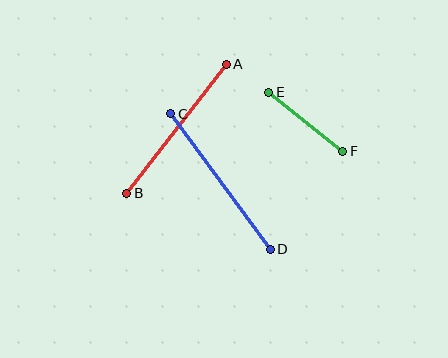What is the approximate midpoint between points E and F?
The midpoint is at approximately (306, 122) pixels.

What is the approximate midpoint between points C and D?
The midpoint is at approximately (220, 181) pixels.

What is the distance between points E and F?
The distance is approximately 94 pixels.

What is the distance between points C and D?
The distance is approximately 168 pixels.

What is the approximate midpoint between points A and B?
The midpoint is at approximately (176, 129) pixels.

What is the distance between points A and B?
The distance is approximately 163 pixels.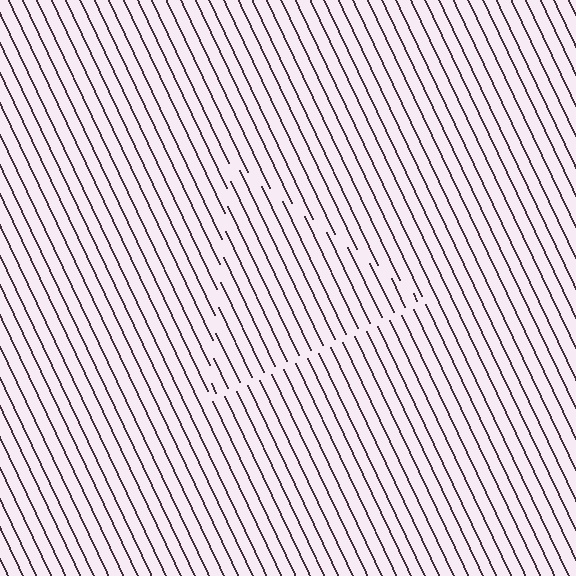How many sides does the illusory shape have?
3 sides — the line-ends trace a triangle.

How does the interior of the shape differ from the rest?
The interior of the shape contains the same grating, shifted by half a period — the contour is defined by the phase discontinuity where line-ends from the inner and outer gratings abut.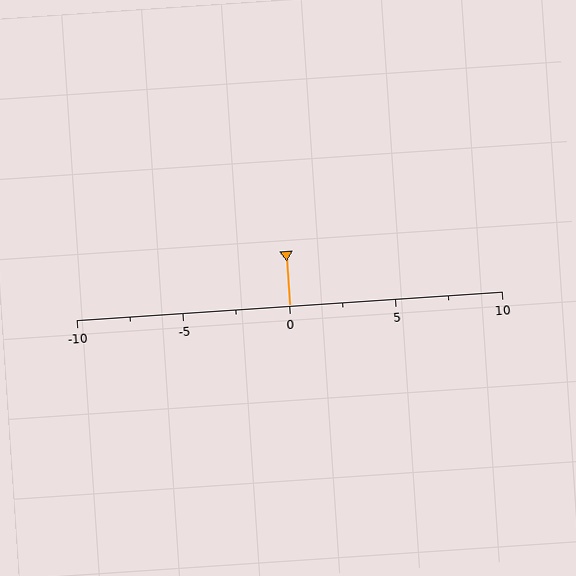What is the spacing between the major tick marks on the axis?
The major ticks are spaced 5 apart.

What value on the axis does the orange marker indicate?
The marker indicates approximately 0.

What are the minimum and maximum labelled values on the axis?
The axis runs from -10 to 10.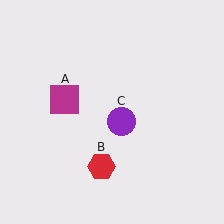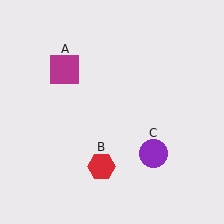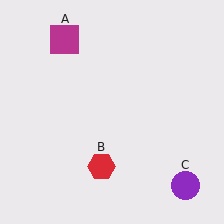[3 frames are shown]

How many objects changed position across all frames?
2 objects changed position: magenta square (object A), purple circle (object C).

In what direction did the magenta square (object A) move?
The magenta square (object A) moved up.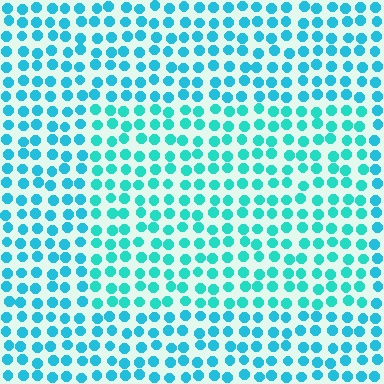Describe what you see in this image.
The image is filled with small cyan elements in a uniform arrangement. A rectangle-shaped region is visible where the elements are tinted to a slightly different hue, forming a subtle color boundary.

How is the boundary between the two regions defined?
The boundary is defined purely by a slight shift in hue (about 18 degrees). Spacing, size, and orientation are identical on both sides.